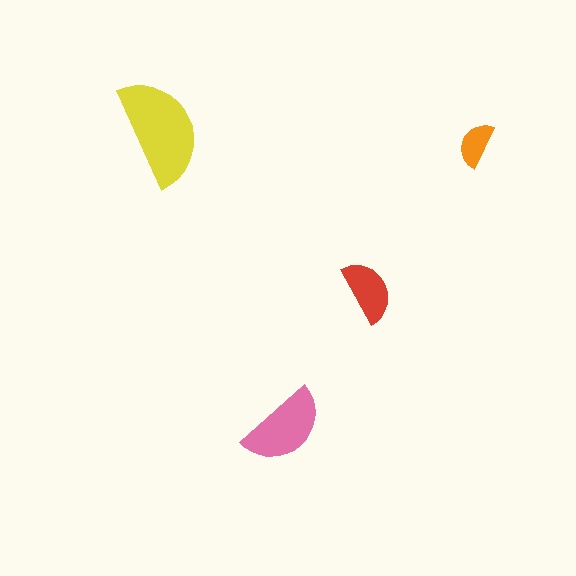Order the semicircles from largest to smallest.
the yellow one, the pink one, the red one, the orange one.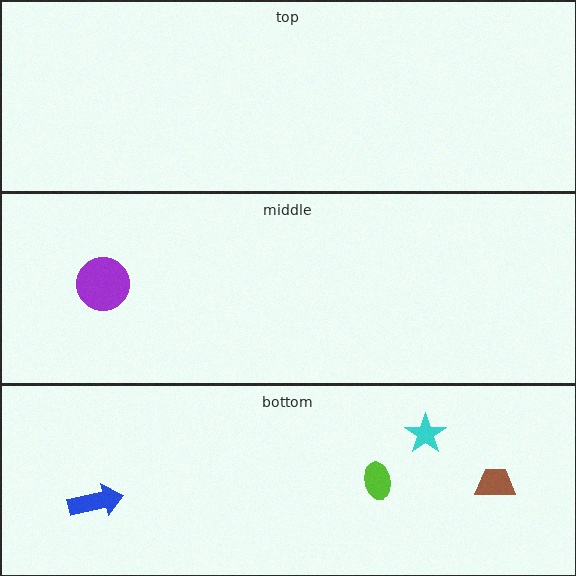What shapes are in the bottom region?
The brown trapezoid, the lime ellipse, the cyan star, the blue arrow.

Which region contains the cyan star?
The bottom region.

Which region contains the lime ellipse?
The bottom region.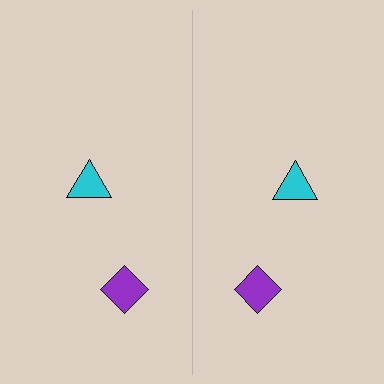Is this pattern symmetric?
Yes, this pattern has bilateral (reflection) symmetry.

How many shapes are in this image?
There are 4 shapes in this image.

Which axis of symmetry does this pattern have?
The pattern has a vertical axis of symmetry running through the center of the image.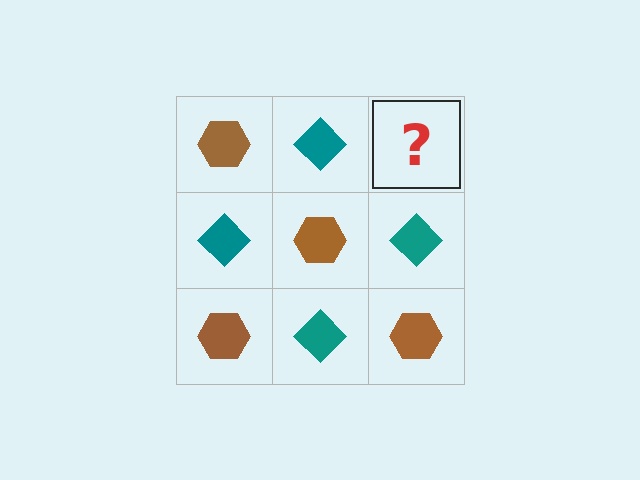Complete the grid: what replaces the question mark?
The question mark should be replaced with a brown hexagon.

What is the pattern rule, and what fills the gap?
The rule is that it alternates brown hexagon and teal diamond in a checkerboard pattern. The gap should be filled with a brown hexagon.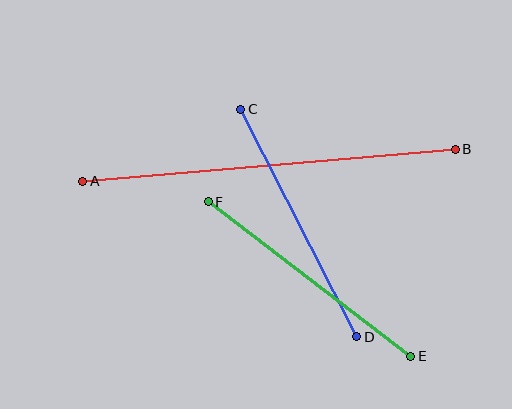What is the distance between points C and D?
The distance is approximately 255 pixels.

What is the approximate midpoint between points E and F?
The midpoint is at approximately (309, 279) pixels.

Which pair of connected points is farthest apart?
Points A and B are farthest apart.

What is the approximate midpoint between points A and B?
The midpoint is at approximately (269, 165) pixels.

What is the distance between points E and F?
The distance is approximately 255 pixels.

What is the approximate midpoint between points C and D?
The midpoint is at approximately (299, 223) pixels.